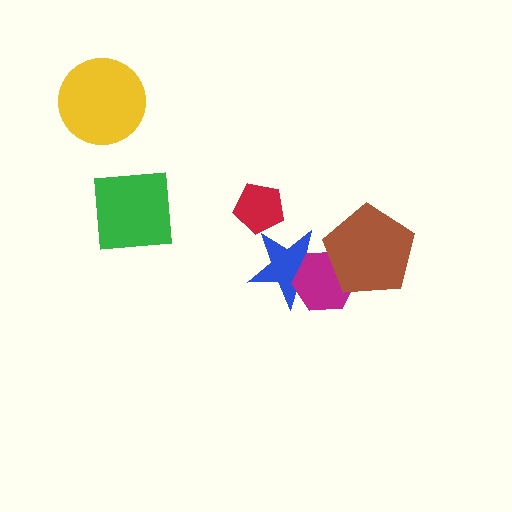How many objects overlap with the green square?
0 objects overlap with the green square.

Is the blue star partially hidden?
Yes, it is partially covered by another shape.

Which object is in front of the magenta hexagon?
The brown pentagon is in front of the magenta hexagon.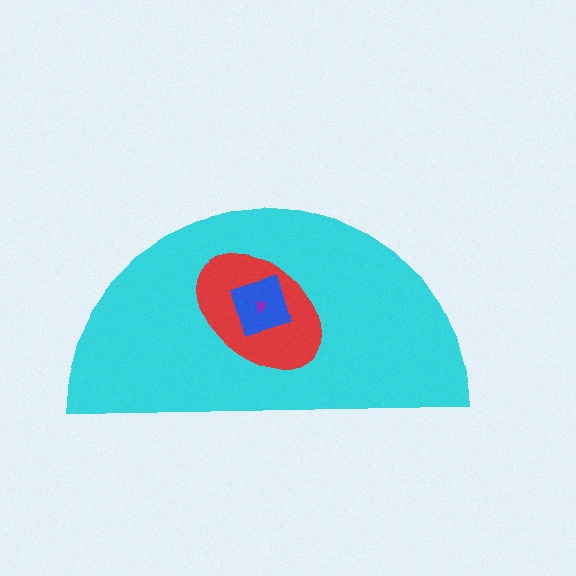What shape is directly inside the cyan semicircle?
The red ellipse.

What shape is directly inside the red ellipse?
The blue square.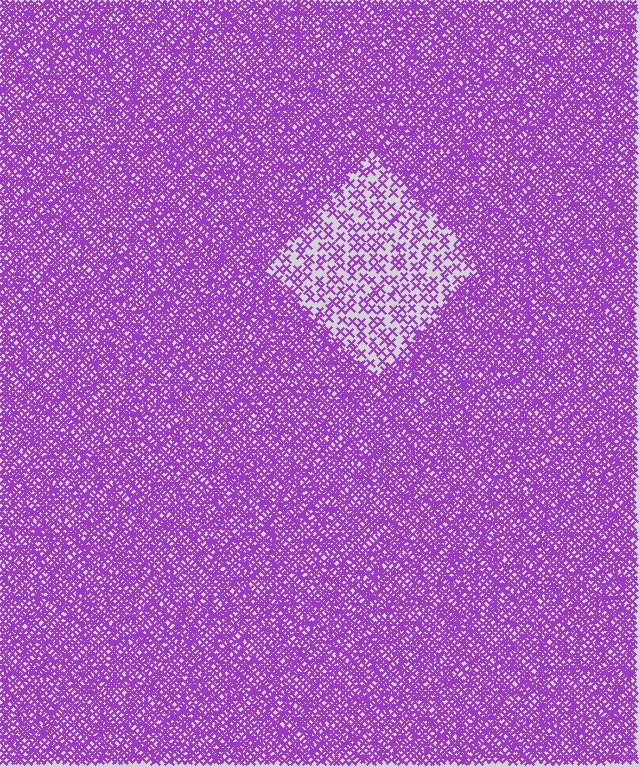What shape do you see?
I see a diamond.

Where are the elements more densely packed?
The elements are more densely packed outside the diamond boundary.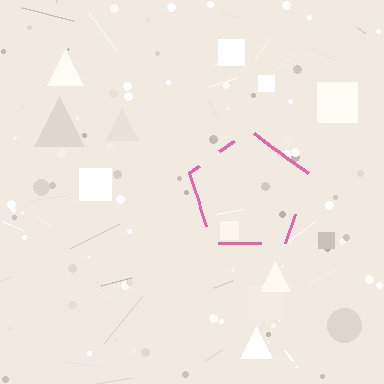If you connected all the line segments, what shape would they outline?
They would outline a pentagon.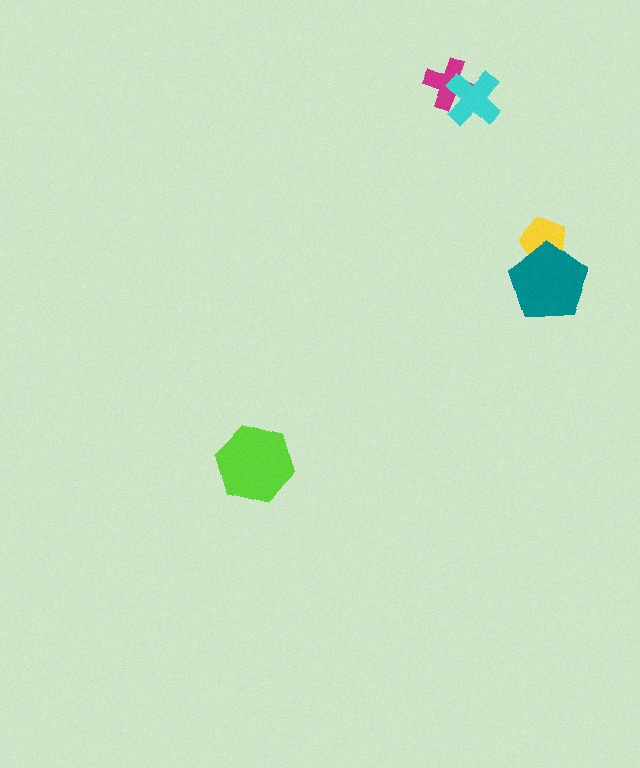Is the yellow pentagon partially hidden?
Yes, it is partially covered by another shape.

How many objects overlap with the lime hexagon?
0 objects overlap with the lime hexagon.